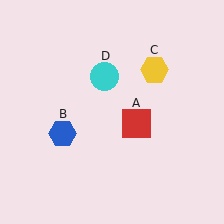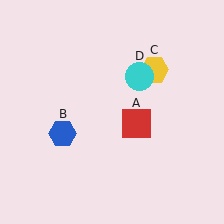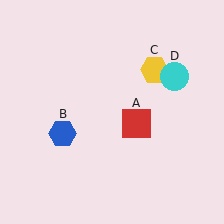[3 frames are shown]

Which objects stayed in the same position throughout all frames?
Red square (object A) and blue hexagon (object B) and yellow hexagon (object C) remained stationary.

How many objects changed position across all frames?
1 object changed position: cyan circle (object D).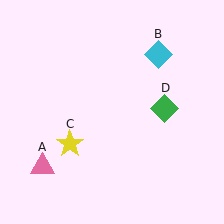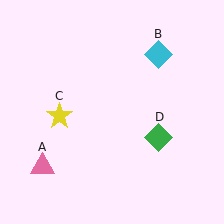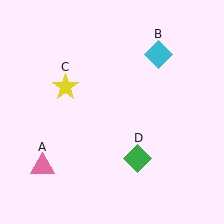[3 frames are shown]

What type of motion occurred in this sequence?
The yellow star (object C), green diamond (object D) rotated clockwise around the center of the scene.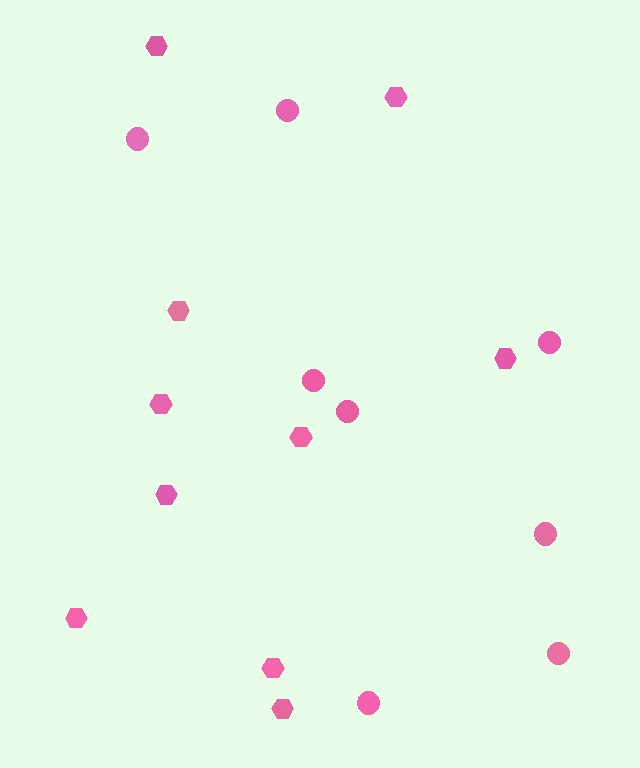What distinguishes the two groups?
There are 2 groups: one group of hexagons (10) and one group of circles (8).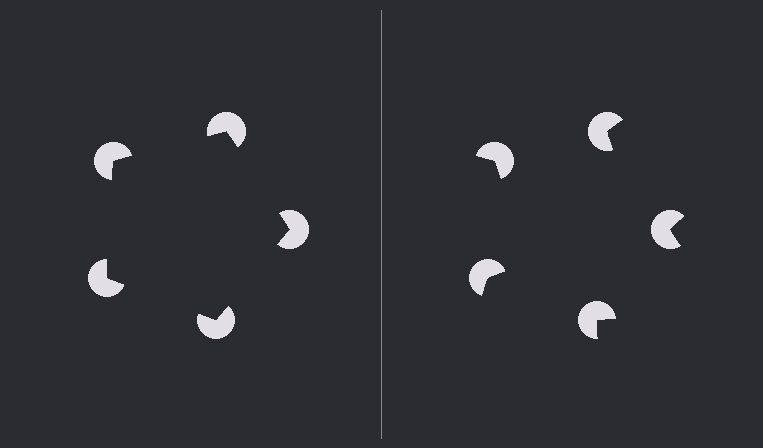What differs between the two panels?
The pac-man discs are positioned identically on both sides; only the wedge orientations differ. On the left they align to a pentagon; on the right they are misaligned.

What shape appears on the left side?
An illusory pentagon.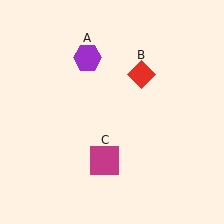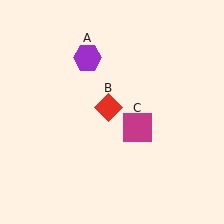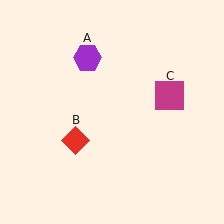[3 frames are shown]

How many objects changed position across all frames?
2 objects changed position: red diamond (object B), magenta square (object C).